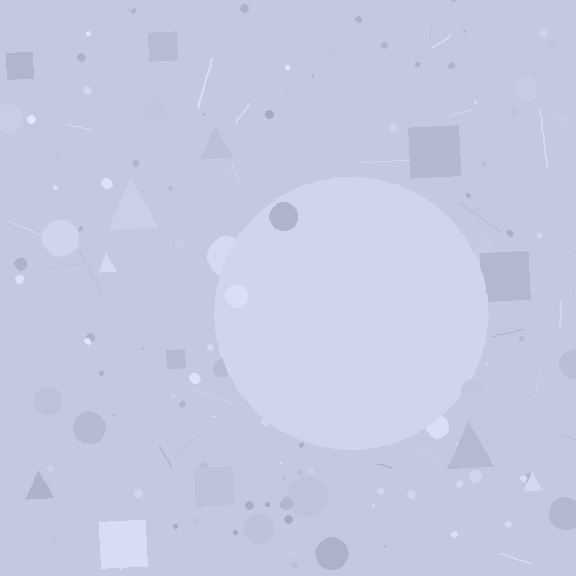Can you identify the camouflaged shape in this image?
The camouflaged shape is a circle.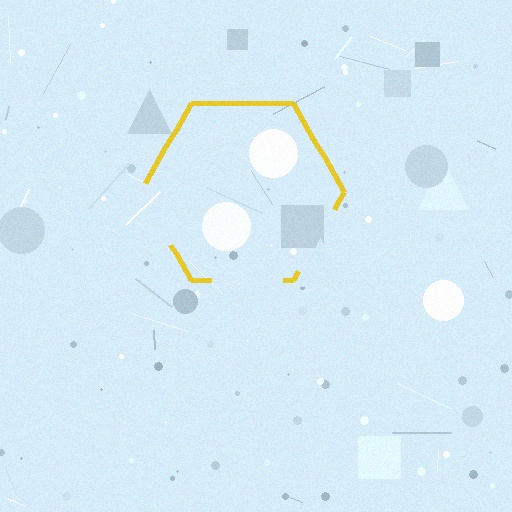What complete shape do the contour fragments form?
The contour fragments form a hexagon.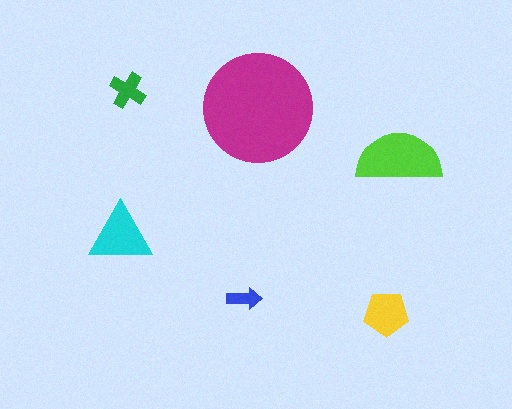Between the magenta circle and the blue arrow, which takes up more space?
The magenta circle.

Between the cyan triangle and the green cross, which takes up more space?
The cyan triangle.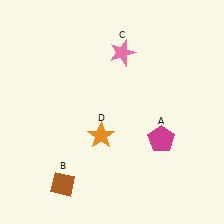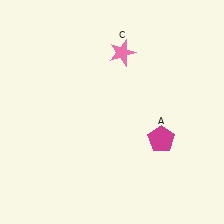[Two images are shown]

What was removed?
The brown diamond (B), the orange star (D) were removed in Image 2.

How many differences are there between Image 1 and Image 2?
There are 2 differences between the two images.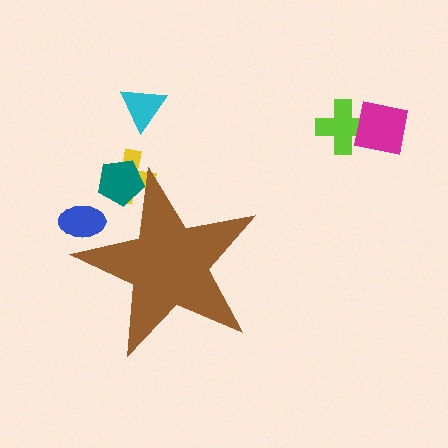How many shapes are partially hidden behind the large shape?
3 shapes are partially hidden.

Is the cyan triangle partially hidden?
No, the cyan triangle is fully visible.